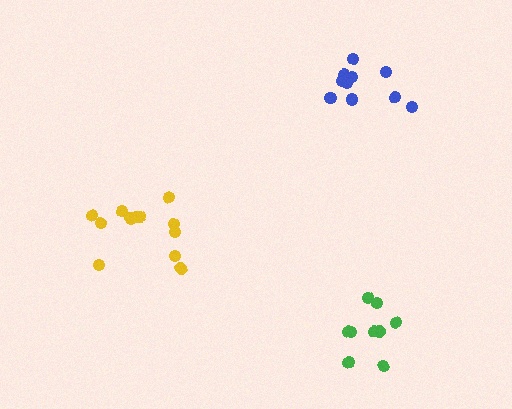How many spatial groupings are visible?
There are 3 spatial groupings.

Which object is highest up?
The blue cluster is topmost.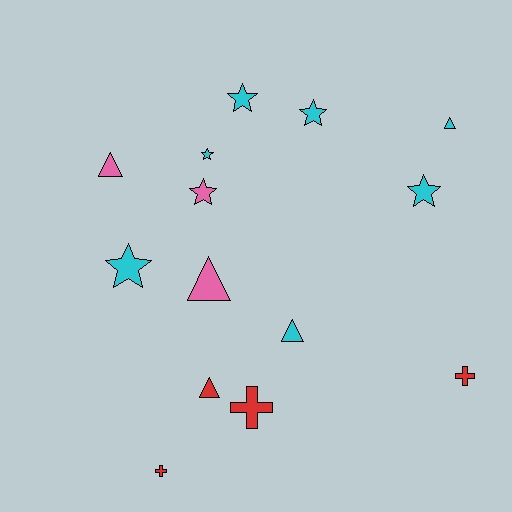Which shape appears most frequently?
Star, with 6 objects.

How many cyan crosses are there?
There are no cyan crosses.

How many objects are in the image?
There are 14 objects.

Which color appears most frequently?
Cyan, with 7 objects.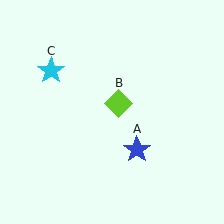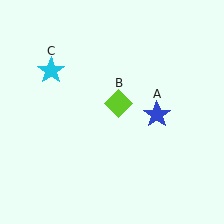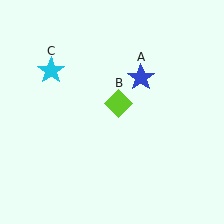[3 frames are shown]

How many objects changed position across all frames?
1 object changed position: blue star (object A).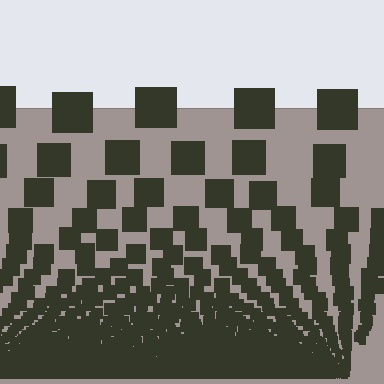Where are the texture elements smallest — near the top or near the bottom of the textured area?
Near the bottom.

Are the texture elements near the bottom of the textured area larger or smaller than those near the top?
Smaller. The gradient is inverted — elements near the bottom are smaller and denser.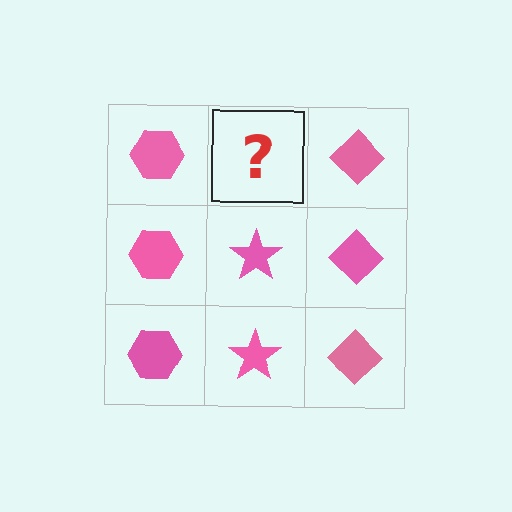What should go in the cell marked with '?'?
The missing cell should contain a pink star.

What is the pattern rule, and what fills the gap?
The rule is that each column has a consistent shape. The gap should be filled with a pink star.